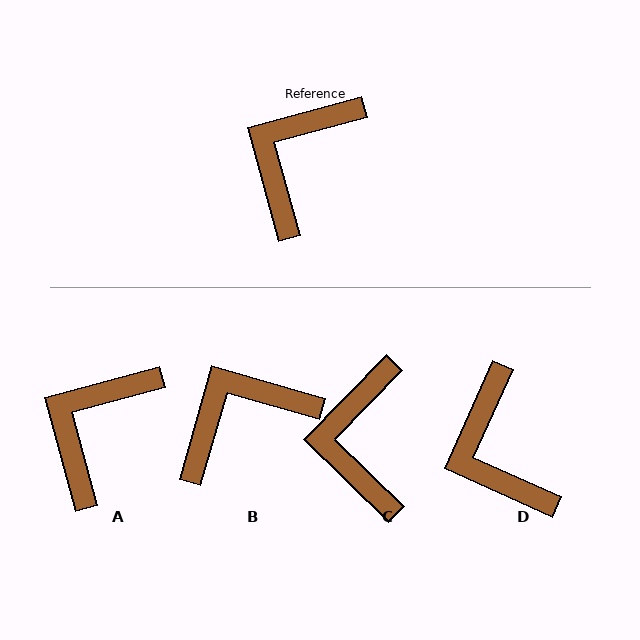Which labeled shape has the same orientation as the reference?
A.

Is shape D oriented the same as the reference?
No, it is off by about 51 degrees.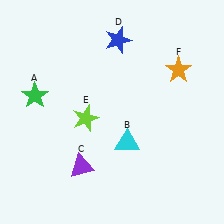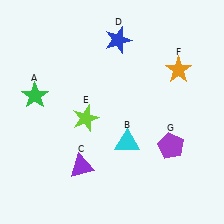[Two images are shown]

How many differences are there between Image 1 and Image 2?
There is 1 difference between the two images.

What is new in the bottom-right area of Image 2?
A purple pentagon (G) was added in the bottom-right area of Image 2.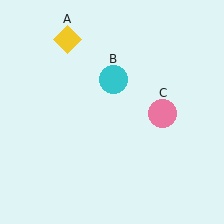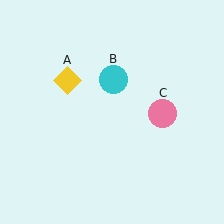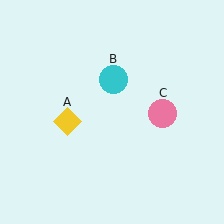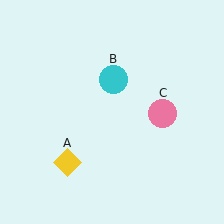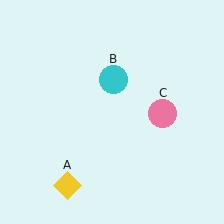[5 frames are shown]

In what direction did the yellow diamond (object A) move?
The yellow diamond (object A) moved down.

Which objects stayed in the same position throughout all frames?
Cyan circle (object B) and pink circle (object C) remained stationary.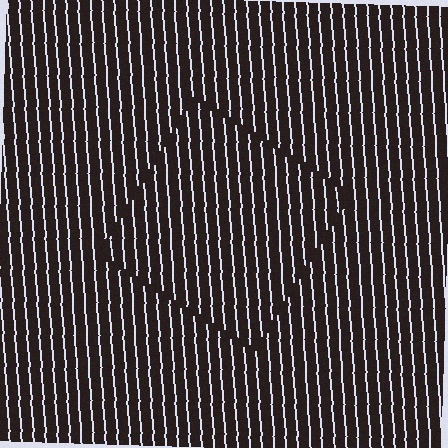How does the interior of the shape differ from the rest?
The interior of the shape contains the same grating, shifted by half a period — the contour is defined by the phase discontinuity where line-ends from the inner and outer gratings abut.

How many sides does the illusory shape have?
4 sides — the line-ends trace a square.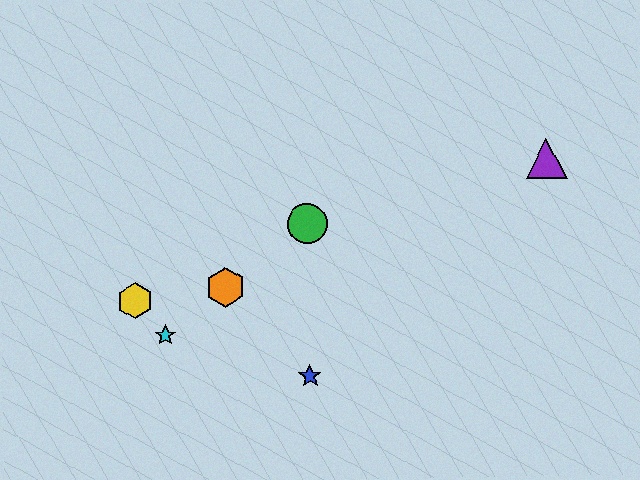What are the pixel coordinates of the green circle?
The green circle is at (307, 223).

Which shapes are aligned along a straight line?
The red circle, the green circle, the orange hexagon, the cyan star are aligned along a straight line.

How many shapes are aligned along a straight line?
4 shapes (the red circle, the green circle, the orange hexagon, the cyan star) are aligned along a straight line.